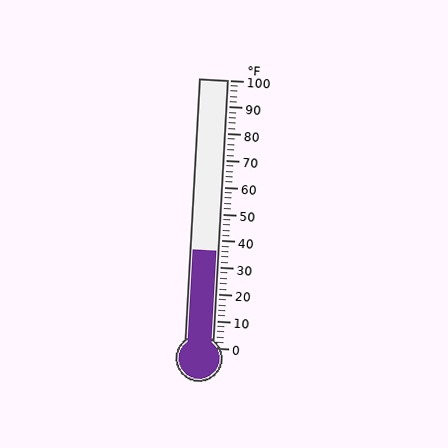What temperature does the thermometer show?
The thermometer shows approximately 36°F.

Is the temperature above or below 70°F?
The temperature is below 70°F.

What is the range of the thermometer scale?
The thermometer scale ranges from 0°F to 100°F.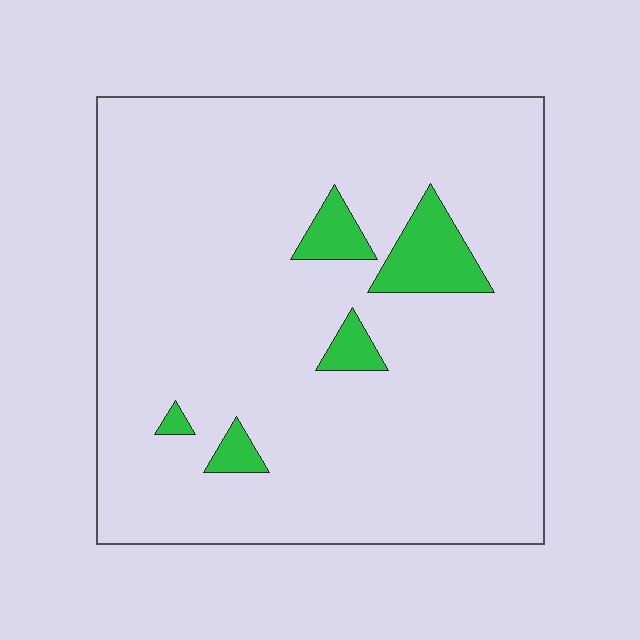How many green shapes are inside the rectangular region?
5.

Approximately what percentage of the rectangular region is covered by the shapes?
Approximately 10%.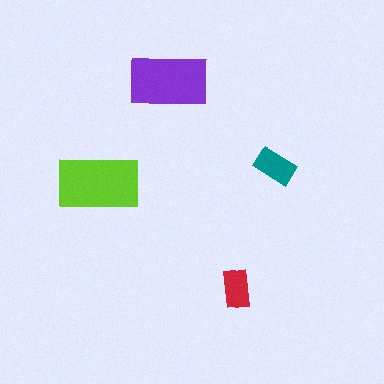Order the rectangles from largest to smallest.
the lime one, the purple one, the teal one, the red one.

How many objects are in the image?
There are 4 objects in the image.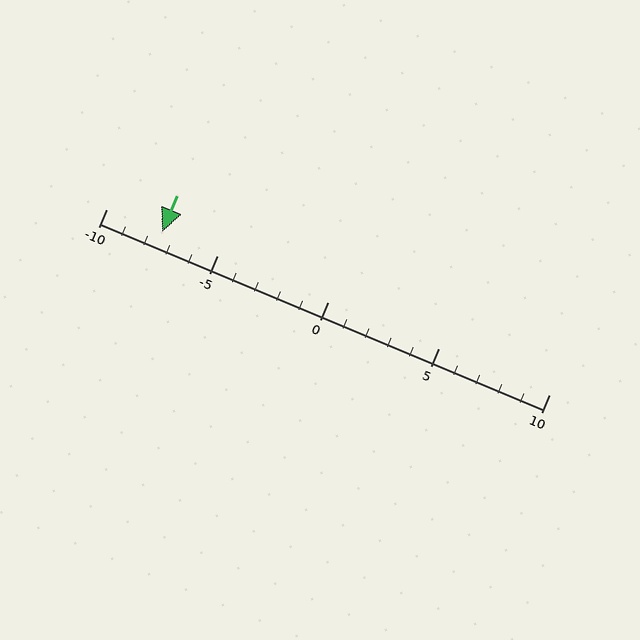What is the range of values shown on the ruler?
The ruler shows values from -10 to 10.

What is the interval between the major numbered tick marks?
The major tick marks are spaced 5 units apart.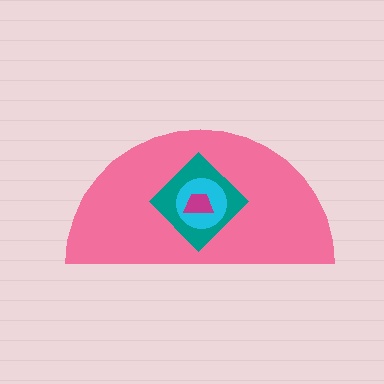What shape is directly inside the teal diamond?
The cyan circle.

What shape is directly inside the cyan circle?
The magenta trapezoid.